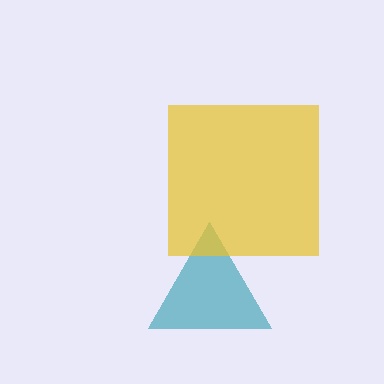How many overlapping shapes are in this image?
There are 2 overlapping shapes in the image.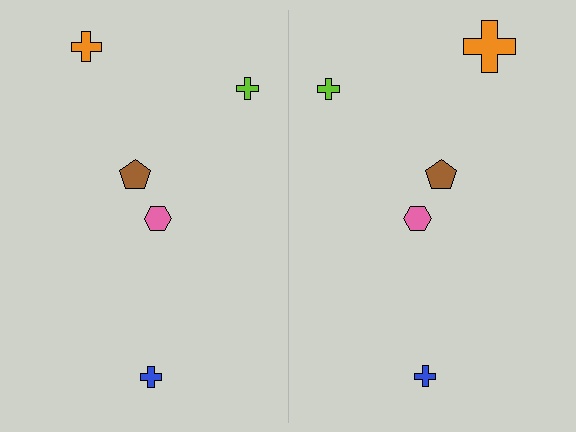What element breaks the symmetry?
The orange cross on the right side has a different size than its mirror counterpart.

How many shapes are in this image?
There are 10 shapes in this image.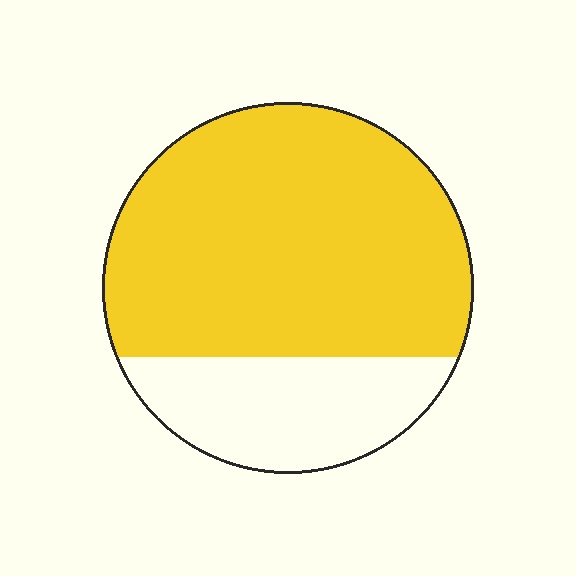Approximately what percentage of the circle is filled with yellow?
Approximately 75%.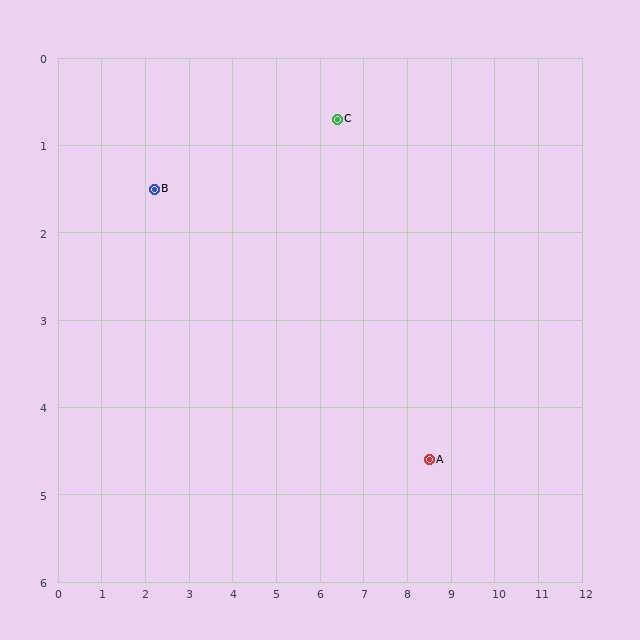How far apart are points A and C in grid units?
Points A and C are about 4.4 grid units apart.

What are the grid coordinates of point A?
Point A is at approximately (8.5, 4.6).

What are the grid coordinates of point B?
Point B is at approximately (2.2, 1.5).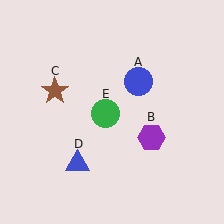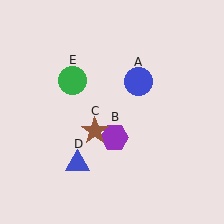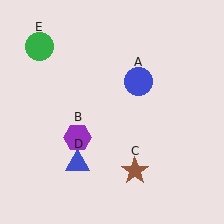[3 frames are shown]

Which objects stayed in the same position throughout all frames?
Blue circle (object A) and blue triangle (object D) remained stationary.